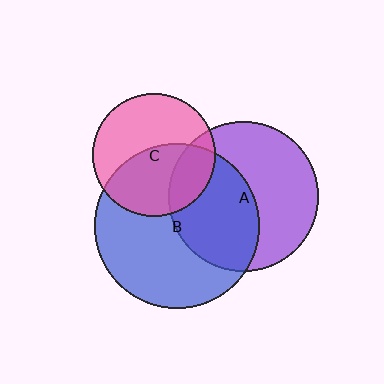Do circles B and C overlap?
Yes.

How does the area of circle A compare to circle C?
Approximately 1.5 times.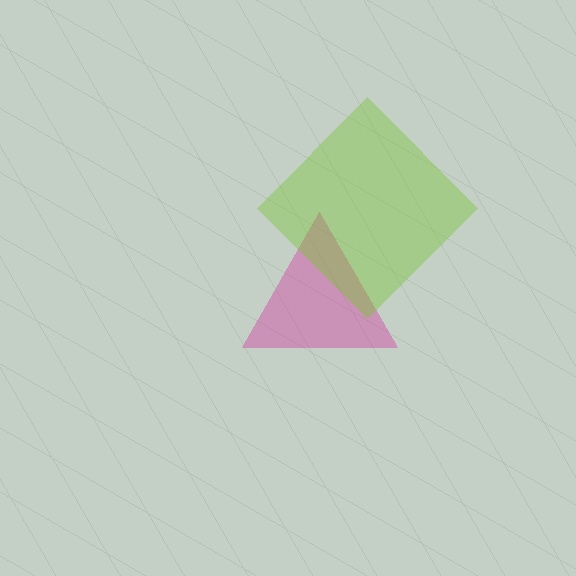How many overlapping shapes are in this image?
There are 2 overlapping shapes in the image.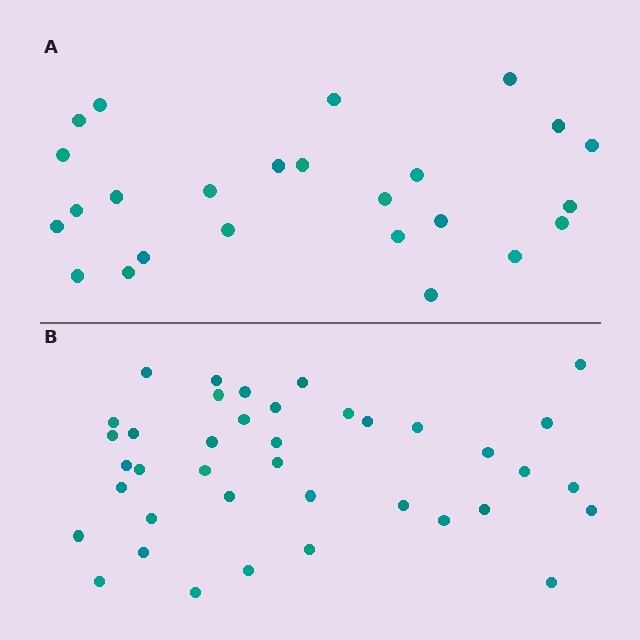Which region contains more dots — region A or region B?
Region B (the bottom region) has more dots.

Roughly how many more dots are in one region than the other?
Region B has approximately 15 more dots than region A.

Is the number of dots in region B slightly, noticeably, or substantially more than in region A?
Region B has substantially more. The ratio is roughly 1.6 to 1.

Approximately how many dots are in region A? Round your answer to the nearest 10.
About 20 dots. (The exact count is 25, which rounds to 20.)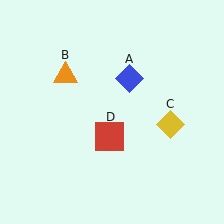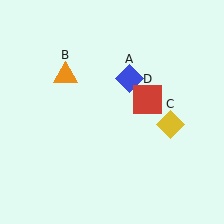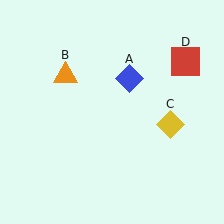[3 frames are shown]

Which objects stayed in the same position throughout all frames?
Blue diamond (object A) and orange triangle (object B) and yellow diamond (object C) remained stationary.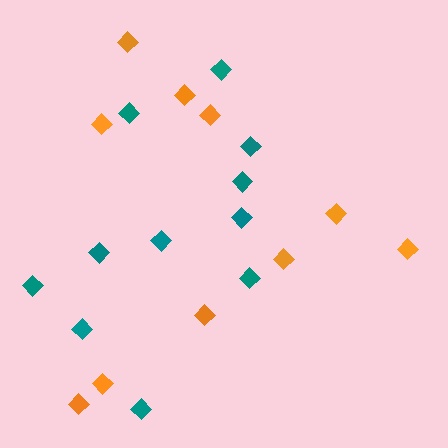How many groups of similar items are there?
There are 2 groups: one group of teal diamonds (11) and one group of orange diamonds (10).